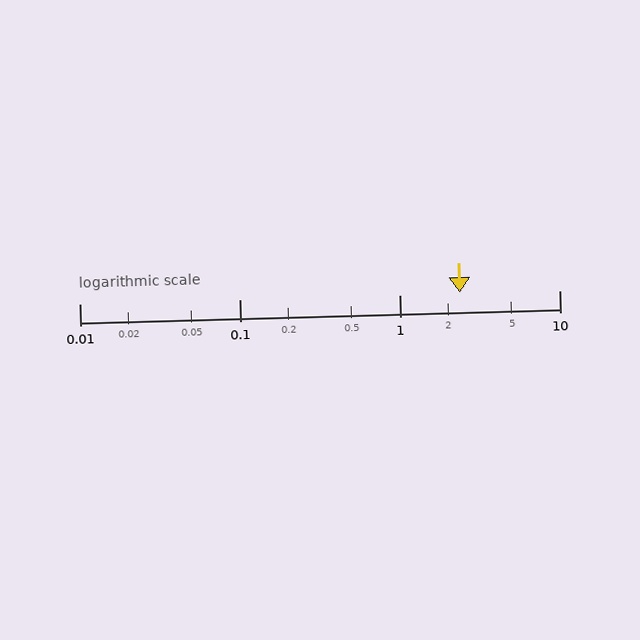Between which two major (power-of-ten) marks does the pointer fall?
The pointer is between 1 and 10.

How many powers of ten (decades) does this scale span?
The scale spans 3 decades, from 0.01 to 10.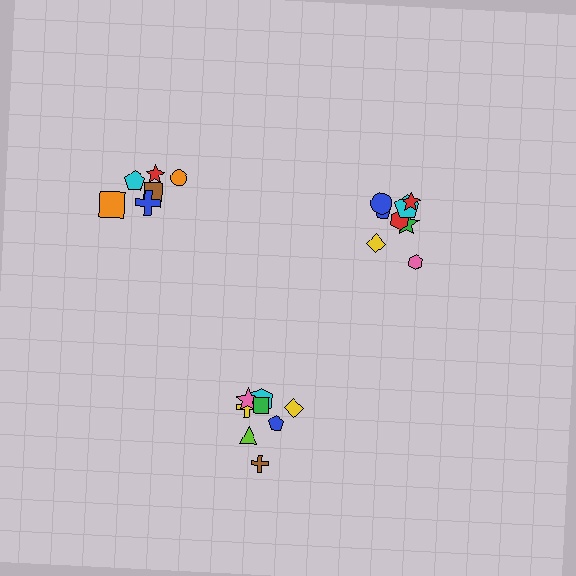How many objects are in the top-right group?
There are 8 objects.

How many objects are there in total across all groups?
There are 22 objects.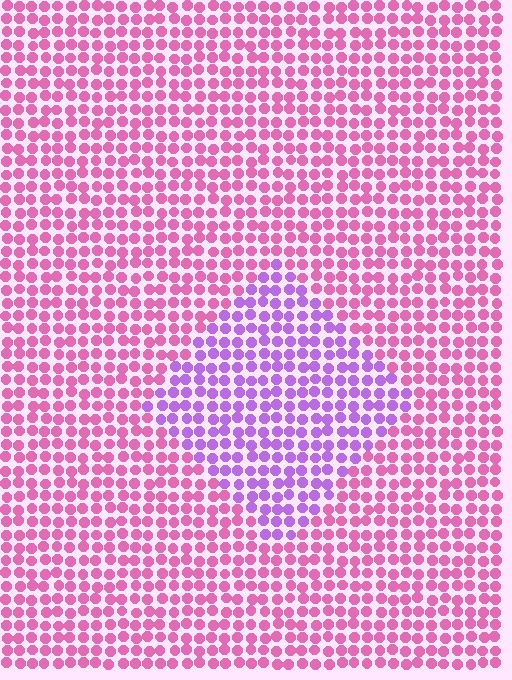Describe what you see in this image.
The image is filled with small pink elements in a uniform arrangement. A diamond-shaped region is visible where the elements are tinted to a slightly different hue, forming a subtle color boundary.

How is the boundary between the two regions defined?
The boundary is defined purely by a slight shift in hue (about 45 degrees). Spacing, size, and orientation are identical on both sides.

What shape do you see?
I see a diamond.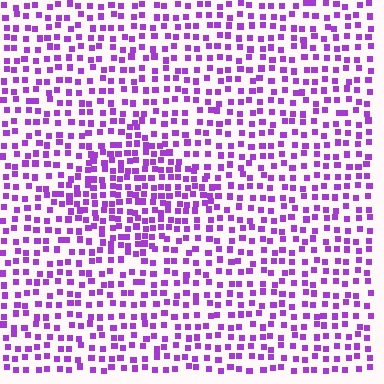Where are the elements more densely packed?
The elements are more densely packed inside the diamond boundary.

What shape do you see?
I see a diamond.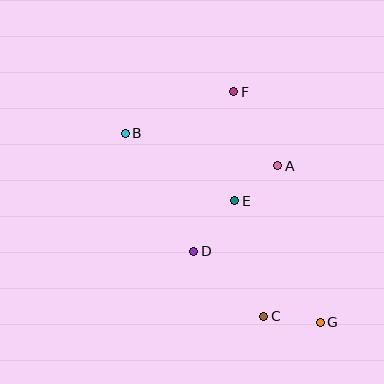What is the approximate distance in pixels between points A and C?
The distance between A and C is approximately 151 pixels.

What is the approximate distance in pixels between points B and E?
The distance between B and E is approximately 129 pixels.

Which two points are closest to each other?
Points A and E are closest to each other.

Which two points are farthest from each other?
Points B and G are farthest from each other.